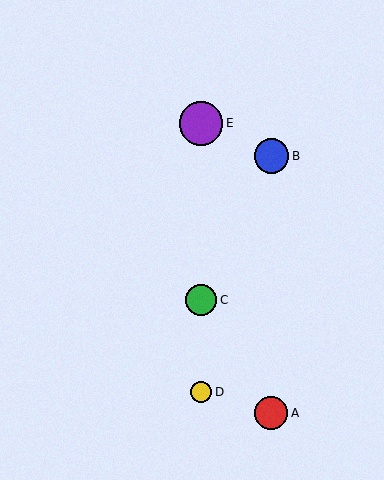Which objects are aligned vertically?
Objects C, D, E are aligned vertically.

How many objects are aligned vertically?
3 objects (C, D, E) are aligned vertically.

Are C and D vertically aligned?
Yes, both are at x≈201.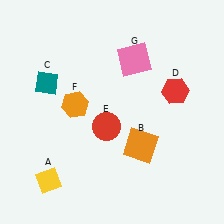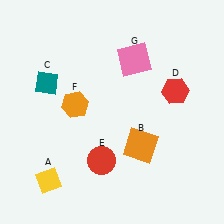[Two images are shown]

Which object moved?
The red circle (E) moved down.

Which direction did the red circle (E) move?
The red circle (E) moved down.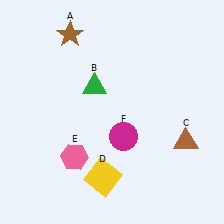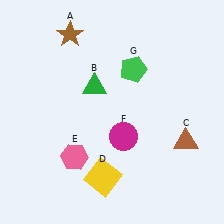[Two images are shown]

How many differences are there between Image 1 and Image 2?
There is 1 difference between the two images.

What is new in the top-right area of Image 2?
A green pentagon (G) was added in the top-right area of Image 2.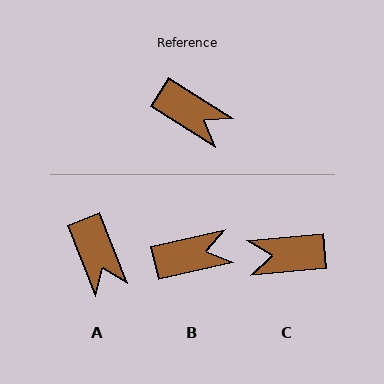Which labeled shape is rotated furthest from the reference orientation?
C, about 143 degrees away.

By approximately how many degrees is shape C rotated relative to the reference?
Approximately 143 degrees clockwise.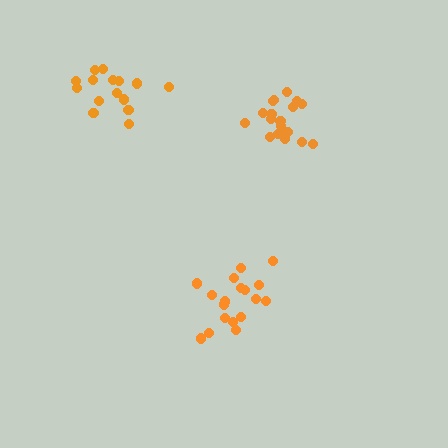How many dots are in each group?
Group 1: 18 dots, Group 2: 18 dots, Group 3: 15 dots (51 total).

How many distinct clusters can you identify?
There are 3 distinct clusters.